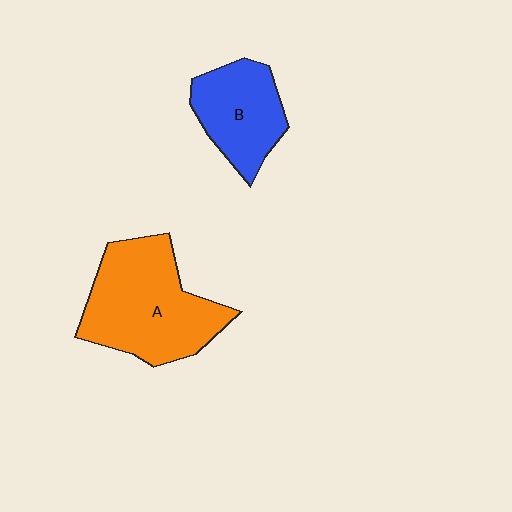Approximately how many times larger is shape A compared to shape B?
Approximately 1.6 times.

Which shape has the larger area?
Shape A (orange).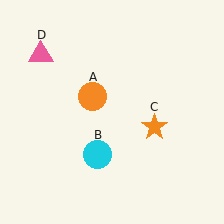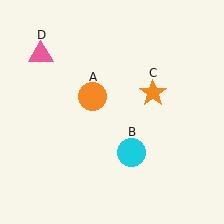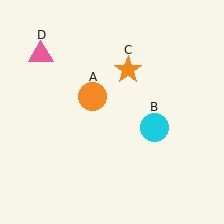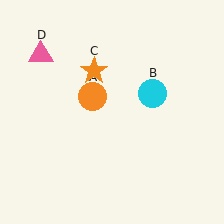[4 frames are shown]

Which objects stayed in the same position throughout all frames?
Orange circle (object A) and pink triangle (object D) remained stationary.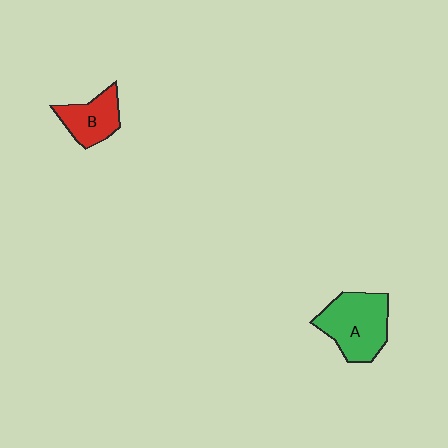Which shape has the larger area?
Shape A (green).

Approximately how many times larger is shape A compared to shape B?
Approximately 1.6 times.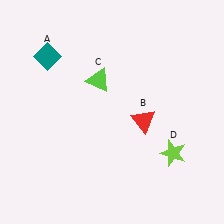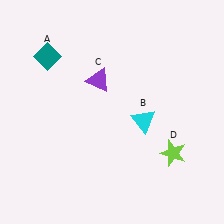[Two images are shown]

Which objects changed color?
B changed from red to cyan. C changed from lime to purple.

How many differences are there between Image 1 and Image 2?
There are 2 differences between the two images.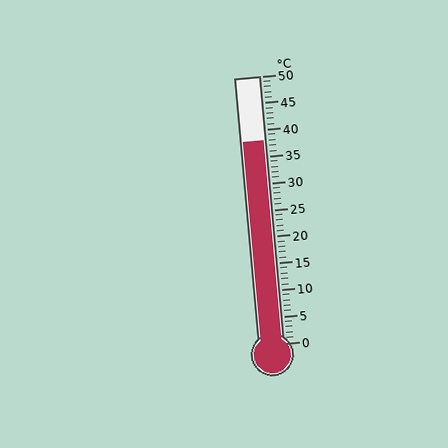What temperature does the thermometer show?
The thermometer shows approximately 38°C.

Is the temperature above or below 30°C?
The temperature is above 30°C.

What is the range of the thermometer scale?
The thermometer scale ranges from 0°C to 50°C.